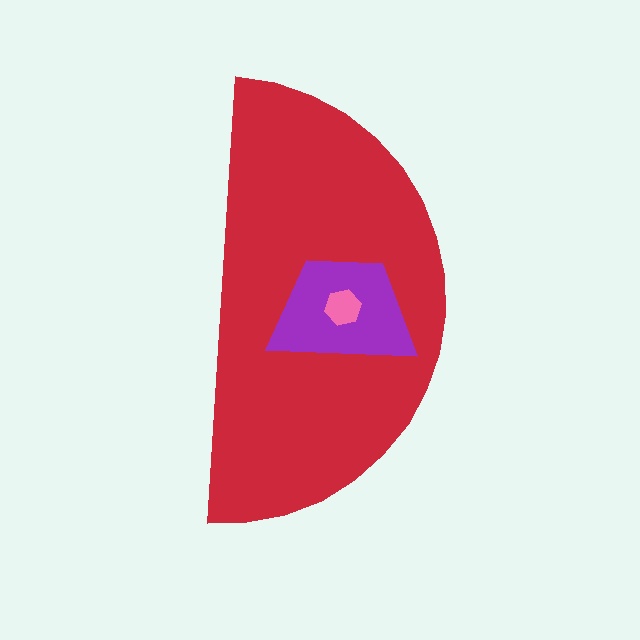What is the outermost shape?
The red semicircle.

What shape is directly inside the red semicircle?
The purple trapezoid.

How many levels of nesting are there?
3.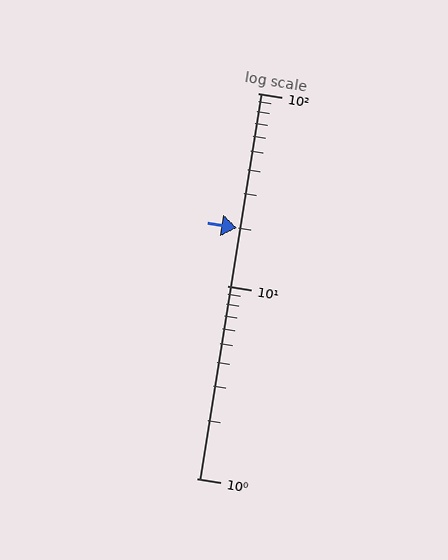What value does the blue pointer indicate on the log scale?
The pointer indicates approximately 20.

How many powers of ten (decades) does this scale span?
The scale spans 2 decades, from 1 to 100.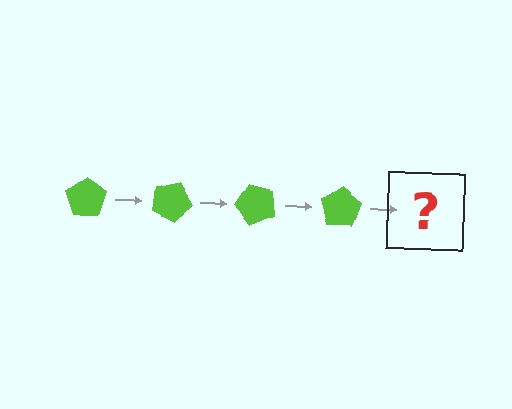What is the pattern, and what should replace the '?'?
The pattern is that the pentagon rotates 25 degrees each step. The '?' should be a lime pentagon rotated 100 degrees.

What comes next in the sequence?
The next element should be a lime pentagon rotated 100 degrees.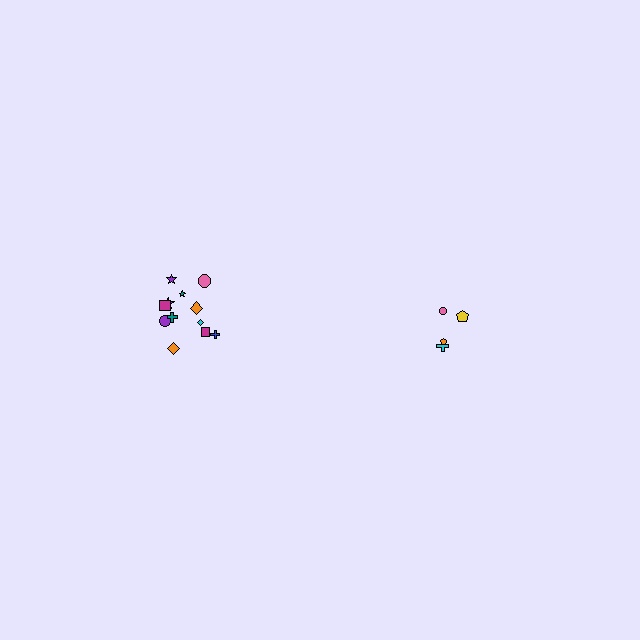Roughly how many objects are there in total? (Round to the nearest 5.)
Roughly 15 objects in total.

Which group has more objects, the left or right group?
The left group.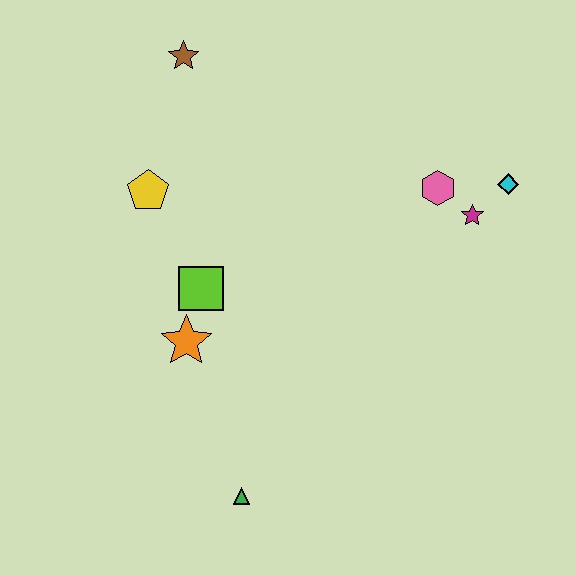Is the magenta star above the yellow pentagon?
No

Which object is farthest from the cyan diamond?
The green triangle is farthest from the cyan diamond.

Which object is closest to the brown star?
The yellow pentagon is closest to the brown star.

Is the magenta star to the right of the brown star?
Yes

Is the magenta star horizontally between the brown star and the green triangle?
No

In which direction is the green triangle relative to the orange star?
The green triangle is below the orange star.